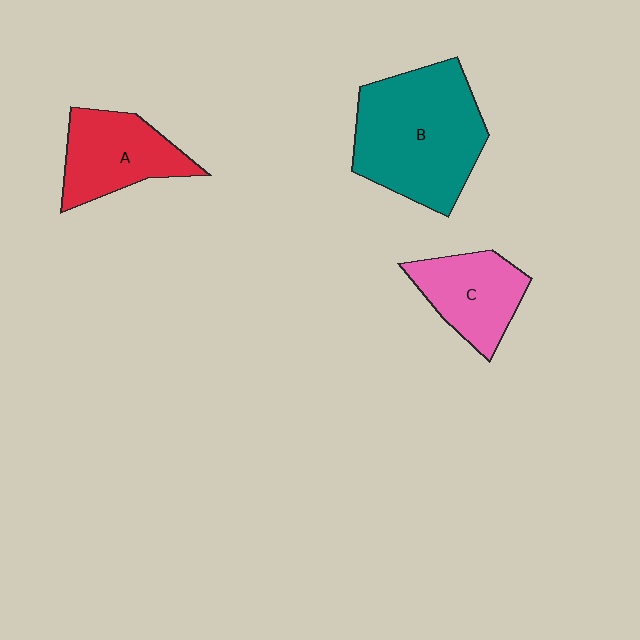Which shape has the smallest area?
Shape C (pink).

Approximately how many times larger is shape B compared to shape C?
Approximately 1.9 times.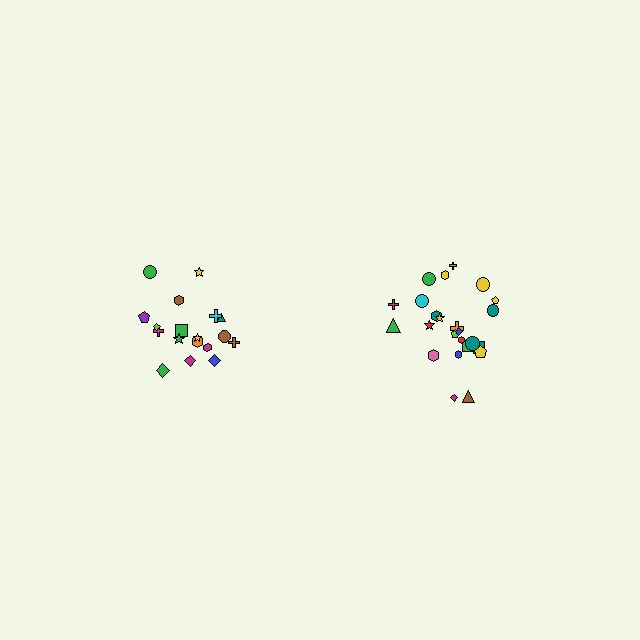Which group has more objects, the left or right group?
The right group.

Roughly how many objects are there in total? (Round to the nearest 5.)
Roughly 45 objects in total.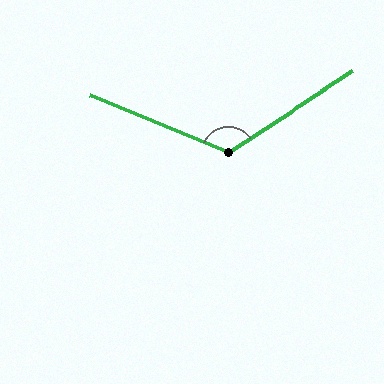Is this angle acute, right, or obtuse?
It is obtuse.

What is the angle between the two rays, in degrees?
Approximately 124 degrees.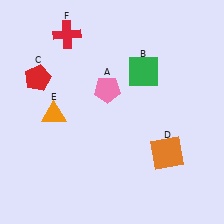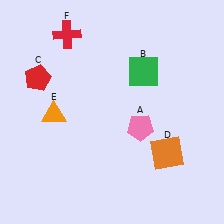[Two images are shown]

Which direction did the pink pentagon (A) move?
The pink pentagon (A) moved down.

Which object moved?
The pink pentagon (A) moved down.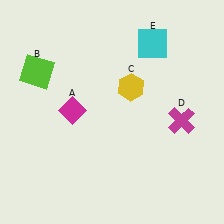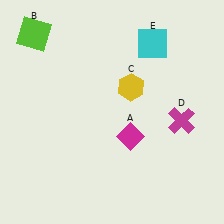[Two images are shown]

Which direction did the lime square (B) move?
The lime square (B) moved up.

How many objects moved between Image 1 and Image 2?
2 objects moved between the two images.